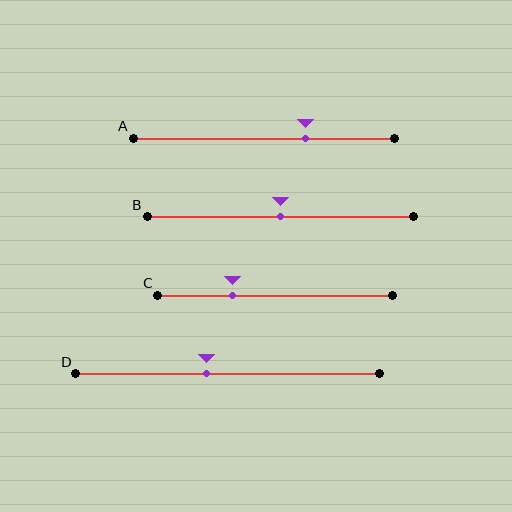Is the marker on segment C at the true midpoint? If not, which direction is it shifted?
No, the marker on segment C is shifted to the left by about 18% of the segment length.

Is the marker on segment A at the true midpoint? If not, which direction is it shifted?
No, the marker on segment A is shifted to the right by about 16% of the segment length.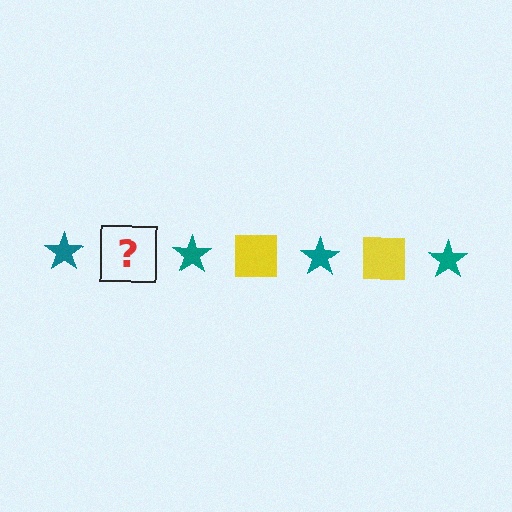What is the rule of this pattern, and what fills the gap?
The rule is that the pattern alternates between teal star and yellow square. The gap should be filled with a yellow square.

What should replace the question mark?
The question mark should be replaced with a yellow square.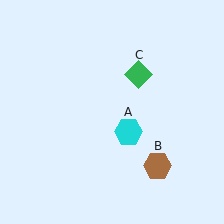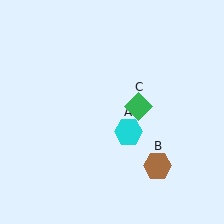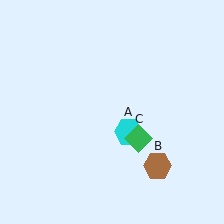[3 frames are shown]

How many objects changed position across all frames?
1 object changed position: green diamond (object C).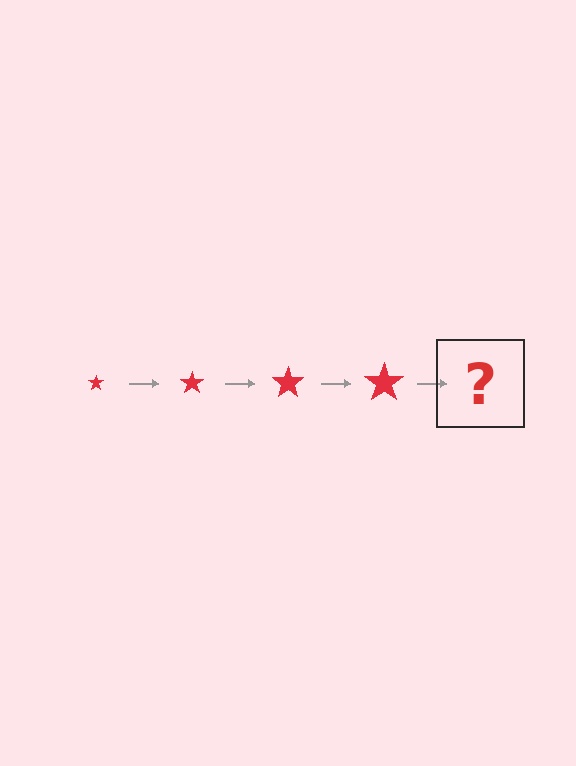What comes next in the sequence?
The next element should be a red star, larger than the previous one.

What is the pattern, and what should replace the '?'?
The pattern is that the star gets progressively larger each step. The '?' should be a red star, larger than the previous one.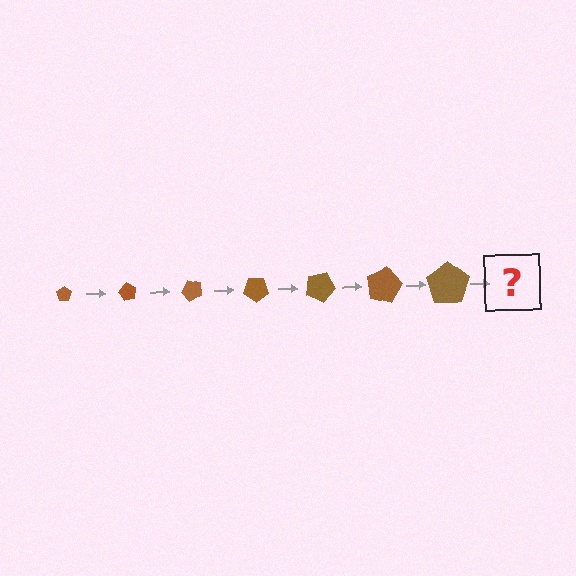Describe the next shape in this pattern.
It should be a pentagon, larger than the previous one and rotated 420 degrees from the start.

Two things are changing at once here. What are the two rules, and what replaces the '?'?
The two rules are that the pentagon grows larger each step and it rotates 60 degrees each step. The '?' should be a pentagon, larger than the previous one and rotated 420 degrees from the start.